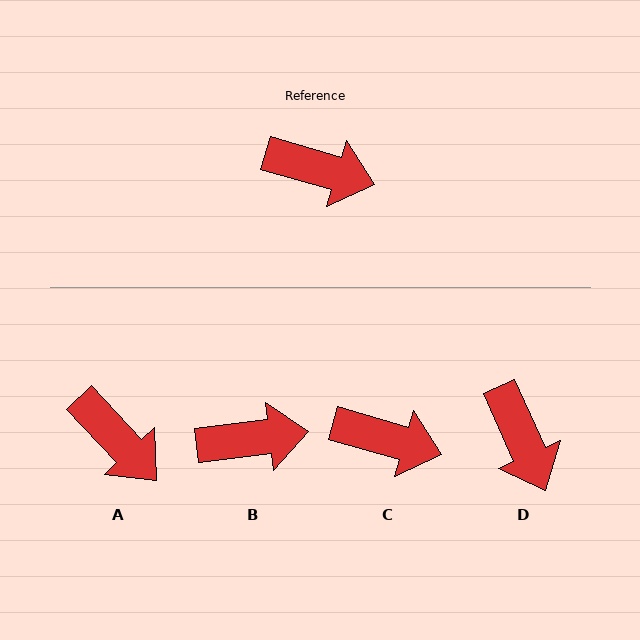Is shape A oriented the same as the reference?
No, it is off by about 30 degrees.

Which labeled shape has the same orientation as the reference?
C.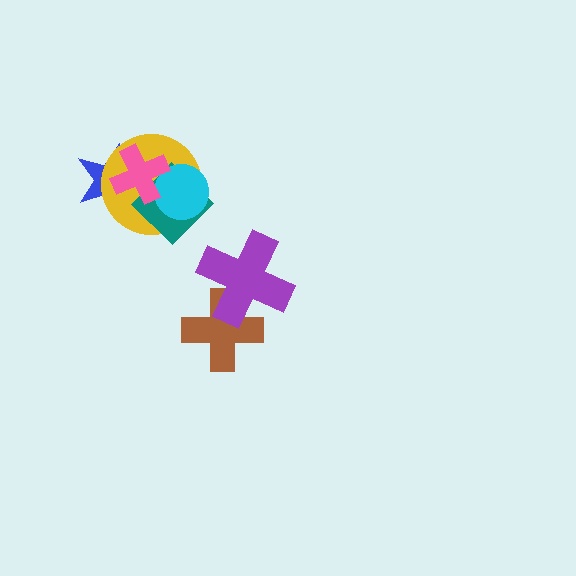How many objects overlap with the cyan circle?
3 objects overlap with the cyan circle.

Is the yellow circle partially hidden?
Yes, it is partially covered by another shape.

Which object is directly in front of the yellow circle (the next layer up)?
The teal diamond is directly in front of the yellow circle.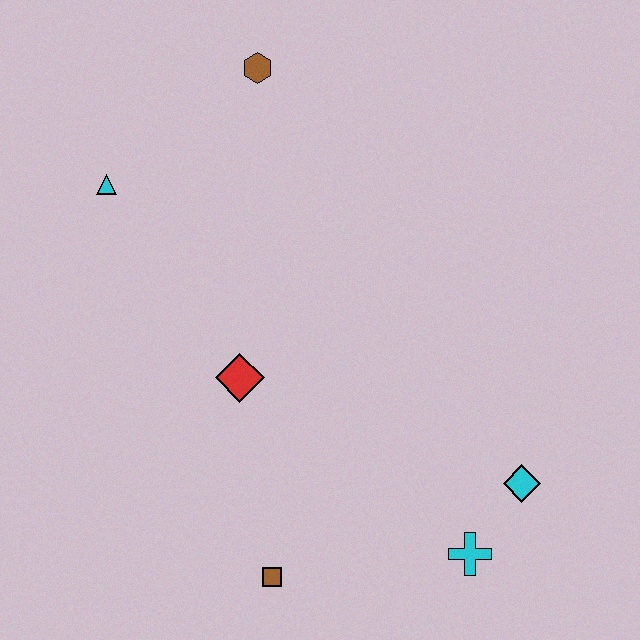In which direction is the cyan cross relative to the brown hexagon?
The cyan cross is below the brown hexagon.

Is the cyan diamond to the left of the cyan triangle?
No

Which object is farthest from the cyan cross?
The brown hexagon is farthest from the cyan cross.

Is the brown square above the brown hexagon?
No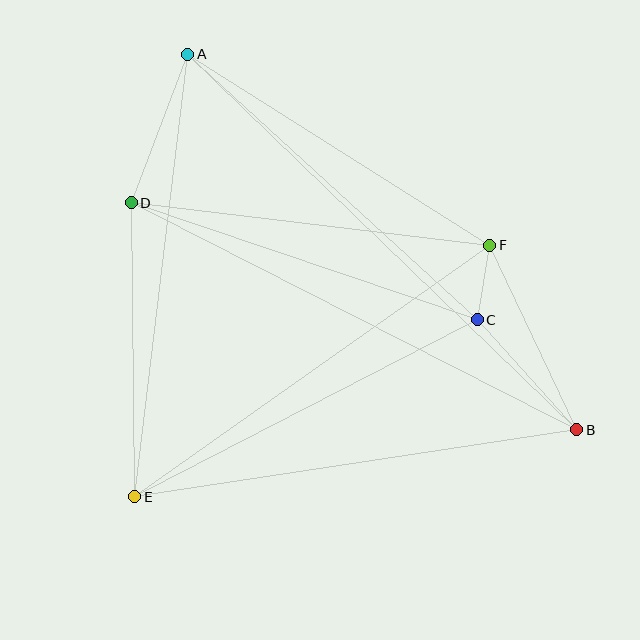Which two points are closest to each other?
Points C and F are closest to each other.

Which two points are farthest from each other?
Points A and B are farthest from each other.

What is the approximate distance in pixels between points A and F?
The distance between A and F is approximately 357 pixels.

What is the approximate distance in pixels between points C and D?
The distance between C and D is approximately 365 pixels.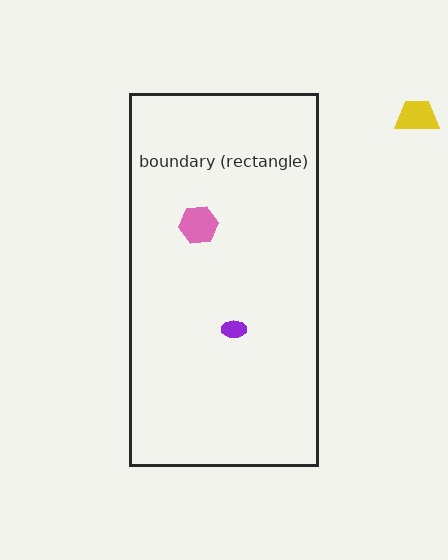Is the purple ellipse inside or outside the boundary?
Inside.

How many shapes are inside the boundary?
2 inside, 1 outside.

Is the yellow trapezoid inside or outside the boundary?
Outside.